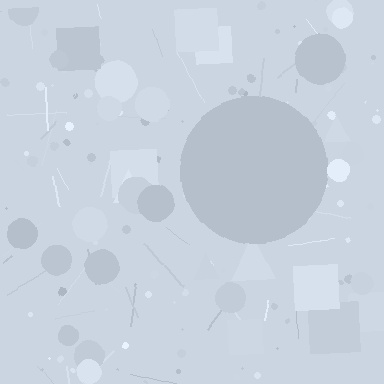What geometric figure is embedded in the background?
A circle is embedded in the background.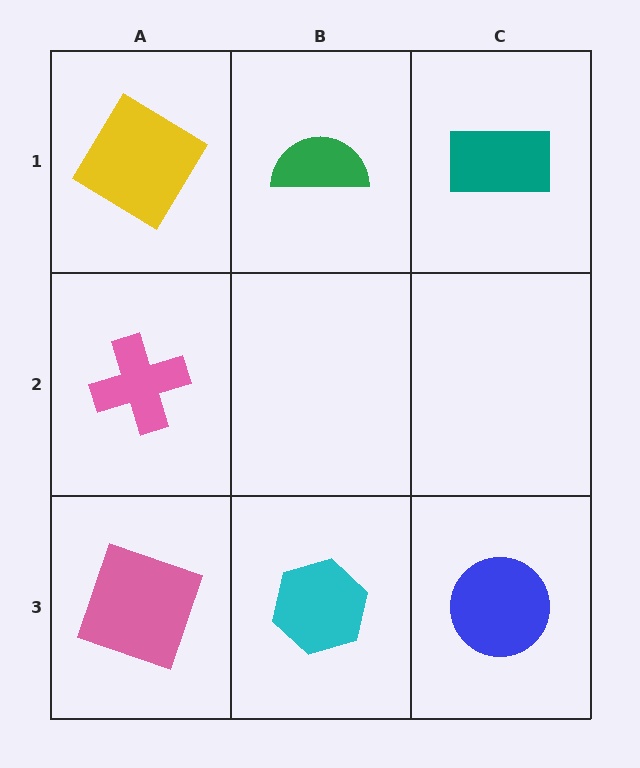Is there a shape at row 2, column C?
No, that cell is empty.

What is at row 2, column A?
A pink cross.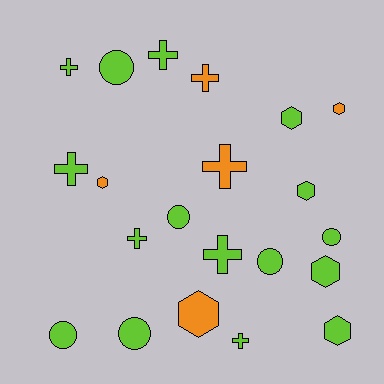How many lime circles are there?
There are 6 lime circles.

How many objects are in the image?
There are 21 objects.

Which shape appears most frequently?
Cross, with 8 objects.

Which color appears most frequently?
Lime, with 16 objects.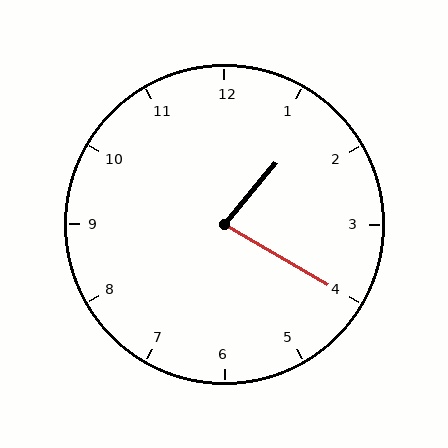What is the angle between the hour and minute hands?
Approximately 80 degrees.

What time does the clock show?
1:20.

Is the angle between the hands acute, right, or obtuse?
It is acute.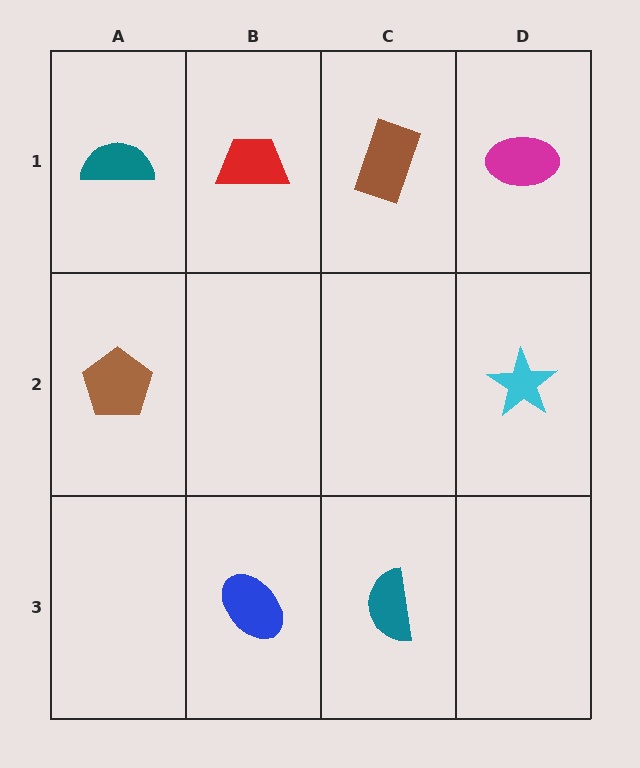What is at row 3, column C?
A teal semicircle.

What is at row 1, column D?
A magenta ellipse.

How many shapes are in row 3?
2 shapes.